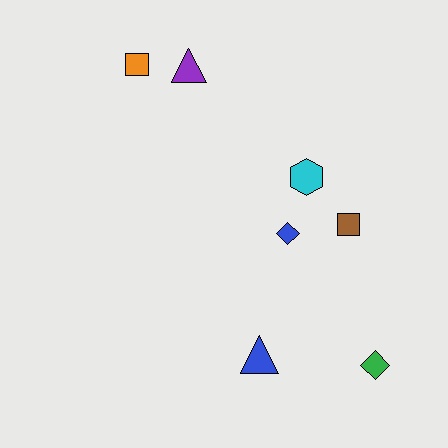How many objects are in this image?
There are 7 objects.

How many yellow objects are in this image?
There are no yellow objects.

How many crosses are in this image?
There are no crosses.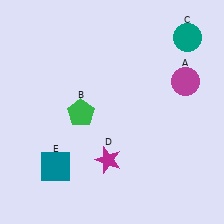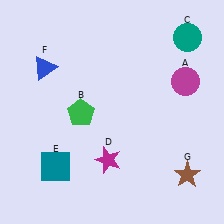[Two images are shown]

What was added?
A blue triangle (F), a brown star (G) were added in Image 2.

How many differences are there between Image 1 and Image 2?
There are 2 differences between the two images.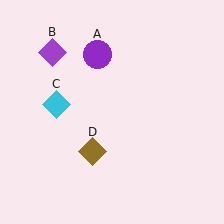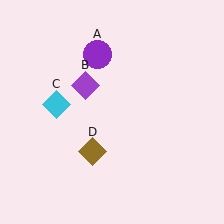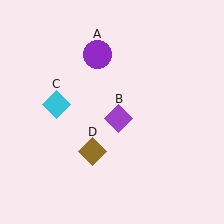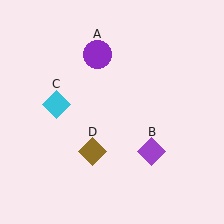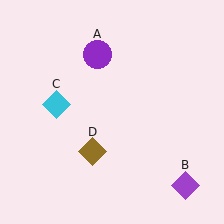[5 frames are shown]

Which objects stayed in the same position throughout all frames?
Purple circle (object A) and cyan diamond (object C) and brown diamond (object D) remained stationary.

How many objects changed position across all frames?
1 object changed position: purple diamond (object B).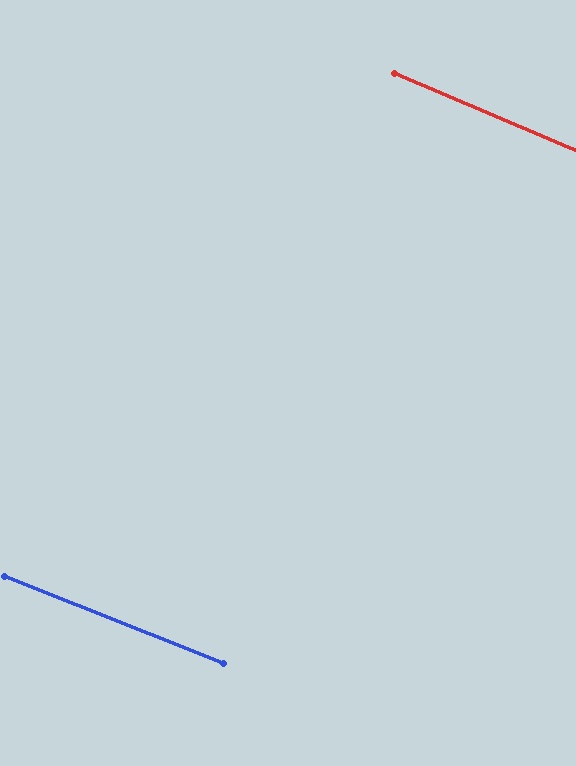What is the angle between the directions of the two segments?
Approximately 1 degree.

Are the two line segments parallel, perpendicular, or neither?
Parallel — their directions differ by only 1.3°.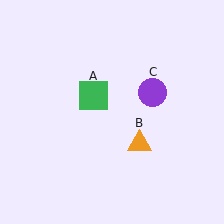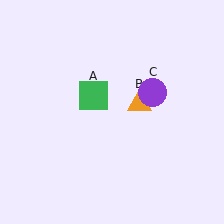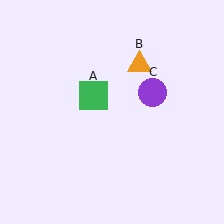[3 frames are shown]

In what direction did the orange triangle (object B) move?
The orange triangle (object B) moved up.